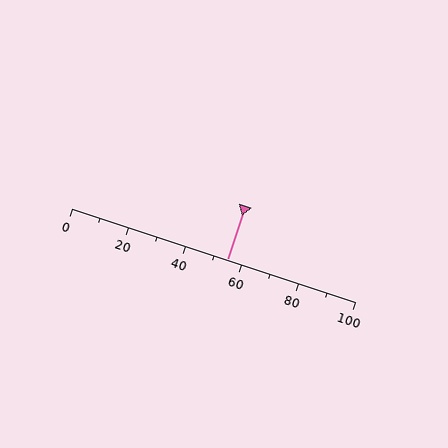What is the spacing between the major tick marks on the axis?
The major ticks are spaced 20 apart.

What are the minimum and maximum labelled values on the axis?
The axis runs from 0 to 100.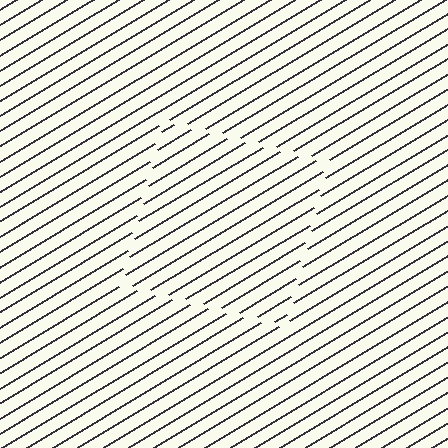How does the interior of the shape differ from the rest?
The interior of the shape contains the same grating, shifted by half a period — the contour is defined by the phase discontinuity where line-ends from the inner and outer gratings abut.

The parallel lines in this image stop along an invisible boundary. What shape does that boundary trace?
An illusory square. The interior of the shape contains the same grating, shifted by half a period — the contour is defined by the phase discontinuity where line-ends from the inner and outer gratings abut.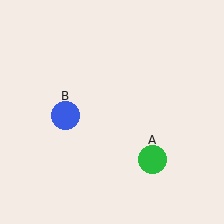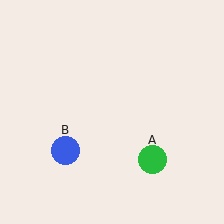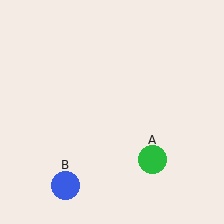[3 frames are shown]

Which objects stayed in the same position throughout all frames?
Green circle (object A) remained stationary.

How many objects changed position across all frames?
1 object changed position: blue circle (object B).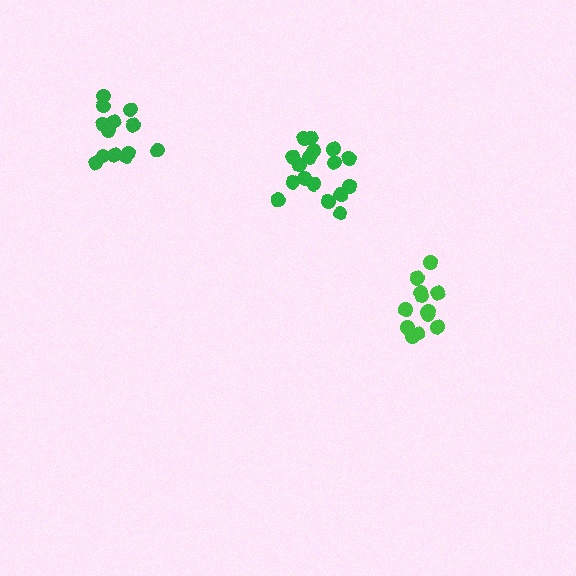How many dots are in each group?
Group 1: 13 dots, Group 2: 17 dots, Group 3: 13 dots (43 total).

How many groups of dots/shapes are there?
There are 3 groups.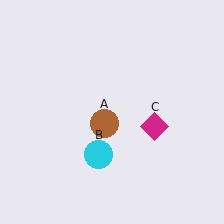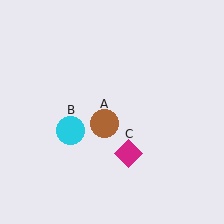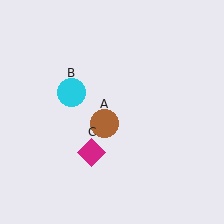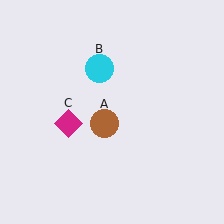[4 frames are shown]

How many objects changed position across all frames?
2 objects changed position: cyan circle (object B), magenta diamond (object C).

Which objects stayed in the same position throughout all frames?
Brown circle (object A) remained stationary.